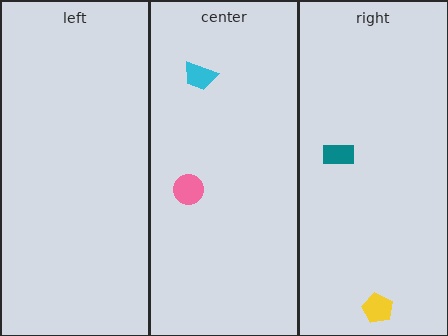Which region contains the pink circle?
The center region.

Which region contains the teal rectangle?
The right region.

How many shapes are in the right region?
2.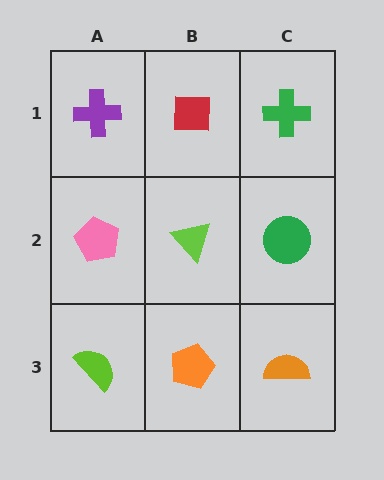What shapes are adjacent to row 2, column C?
A green cross (row 1, column C), an orange semicircle (row 3, column C), a lime triangle (row 2, column B).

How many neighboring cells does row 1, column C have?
2.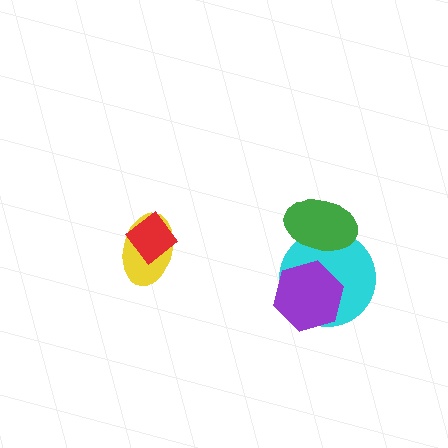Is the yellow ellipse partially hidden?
Yes, it is partially covered by another shape.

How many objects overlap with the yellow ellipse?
1 object overlaps with the yellow ellipse.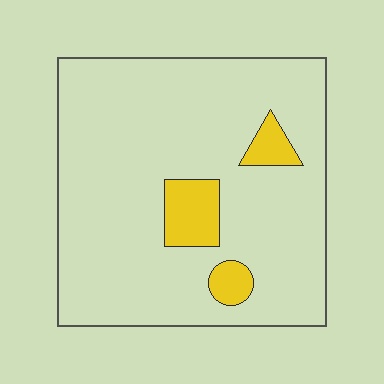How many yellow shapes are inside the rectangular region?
3.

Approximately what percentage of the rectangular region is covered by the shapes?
Approximately 10%.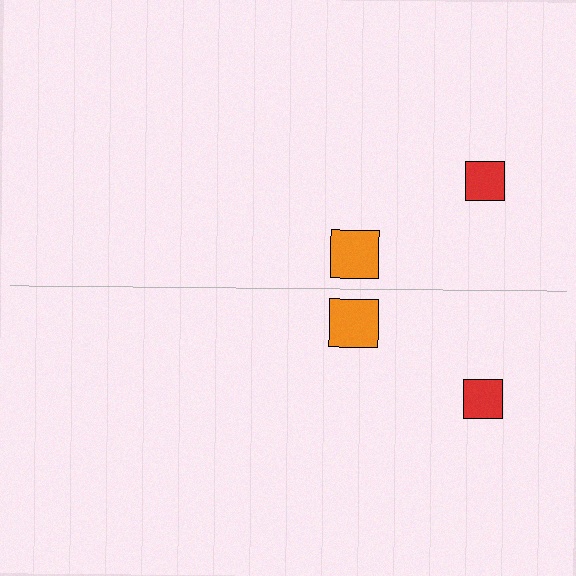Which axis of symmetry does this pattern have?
The pattern has a horizontal axis of symmetry running through the center of the image.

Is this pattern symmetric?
Yes, this pattern has bilateral (reflection) symmetry.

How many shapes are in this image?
There are 4 shapes in this image.